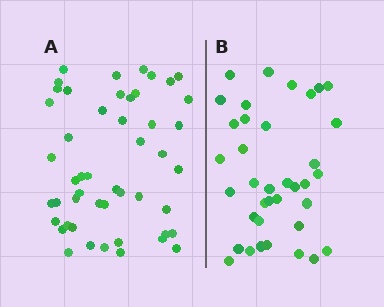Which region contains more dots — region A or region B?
Region A (the left region) has more dots.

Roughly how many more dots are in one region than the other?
Region A has roughly 12 or so more dots than region B.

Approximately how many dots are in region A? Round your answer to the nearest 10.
About 50 dots. (The exact count is 49, which rounds to 50.)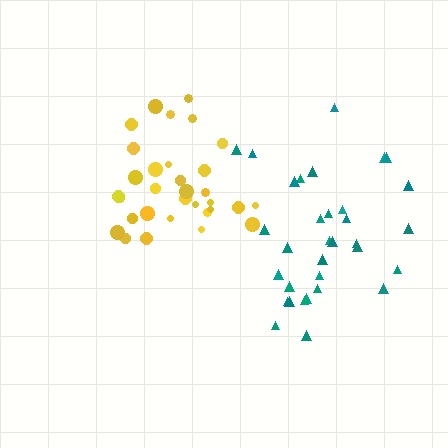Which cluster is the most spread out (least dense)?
Teal.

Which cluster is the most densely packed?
Yellow.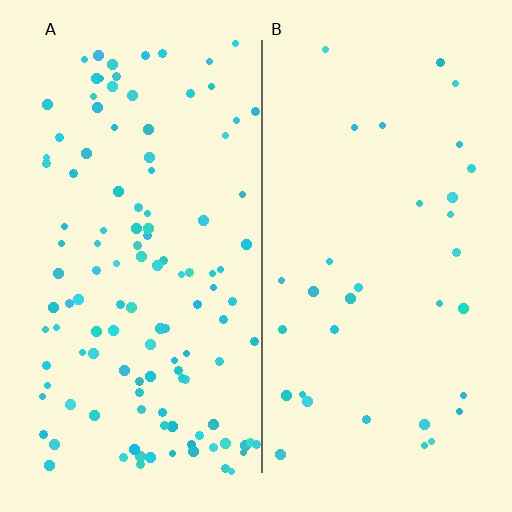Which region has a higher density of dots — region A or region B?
A (the left).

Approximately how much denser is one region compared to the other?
Approximately 3.4× — region A over region B.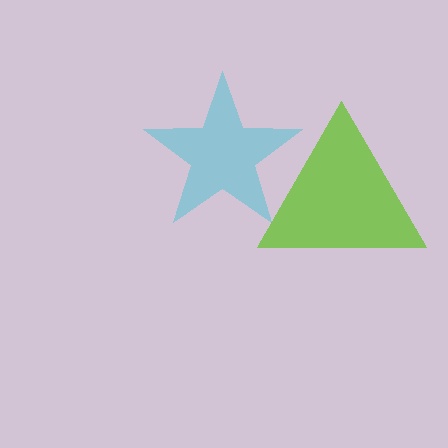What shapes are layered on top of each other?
The layered shapes are: a cyan star, a lime triangle.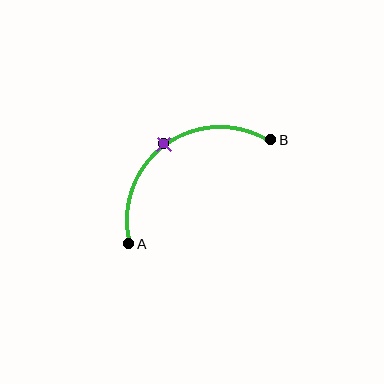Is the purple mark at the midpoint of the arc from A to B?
Yes. The purple mark lies on the arc at equal arc-length from both A and B — it is the arc midpoint.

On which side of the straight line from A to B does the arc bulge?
The arc bulges above and to the left of the straight line connecting A and B.